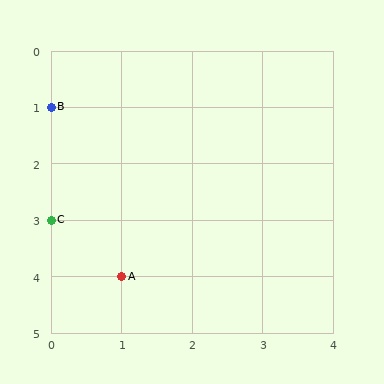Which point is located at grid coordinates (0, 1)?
Point B is at (0, 1).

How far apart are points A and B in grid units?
Points A and B are 1 column and 3 rows apart (about 3.2 grid units diagonally).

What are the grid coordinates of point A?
Point A is at grid coordinates (1, 4).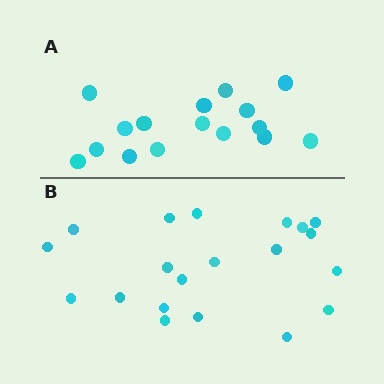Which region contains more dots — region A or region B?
Region B (the bottom region) has more dots.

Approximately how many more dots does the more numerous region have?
Region B has about 4 more dots than region A.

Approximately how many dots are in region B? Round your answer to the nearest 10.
About 20 dots.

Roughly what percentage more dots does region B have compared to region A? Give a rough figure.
About 25% more.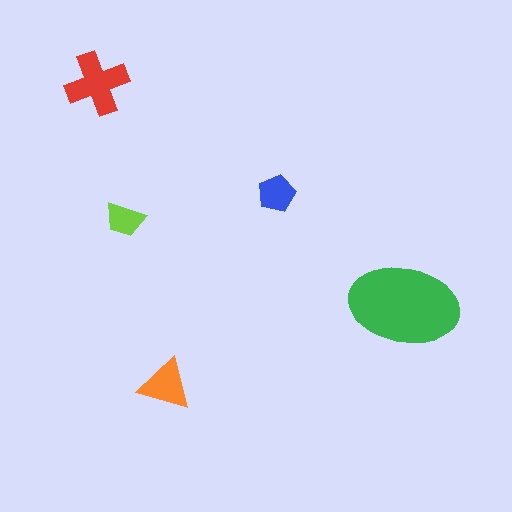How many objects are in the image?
There are 5 objects in the image.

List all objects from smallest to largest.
The lime trapezoid, the blue pentagon, the orange triangle, the red cross, the green ellipse.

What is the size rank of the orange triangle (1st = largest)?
3rd.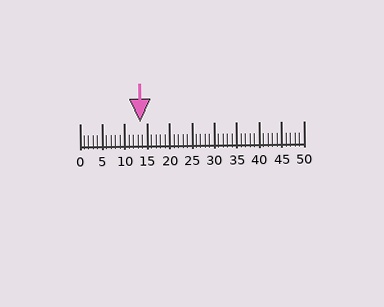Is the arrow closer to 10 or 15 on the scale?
The arrow is closer to 15.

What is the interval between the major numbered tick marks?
The major tick marks are spaced 5 units apart.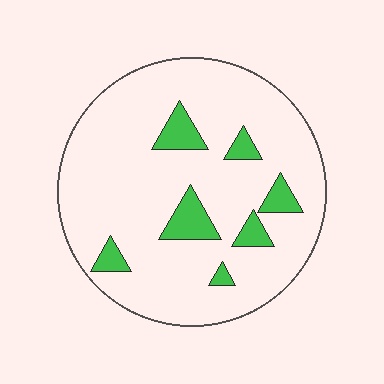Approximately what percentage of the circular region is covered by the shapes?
Approximately 10%.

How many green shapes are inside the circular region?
7.